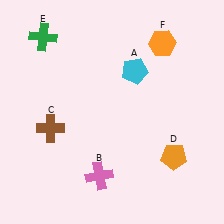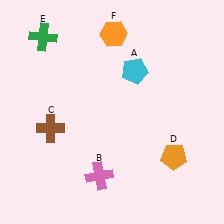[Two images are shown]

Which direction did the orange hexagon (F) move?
The orange hexagon (F) moved left.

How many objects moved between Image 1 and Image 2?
1 object moved between the two images.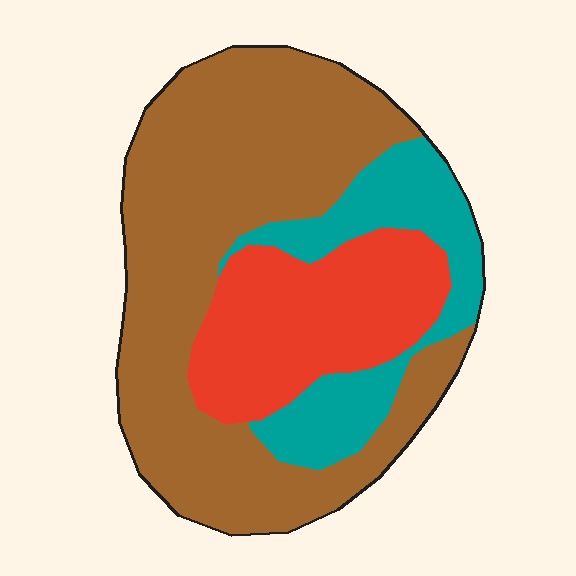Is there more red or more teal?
Red.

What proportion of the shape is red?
Red covers about 25% of the shape.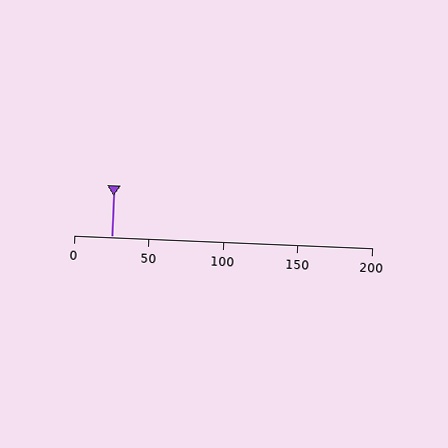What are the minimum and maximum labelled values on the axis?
The axis runs from 0 to 200.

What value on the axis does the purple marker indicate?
The marker indicates approximately 25.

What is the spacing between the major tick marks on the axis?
The major ticks are spaced 50 apart.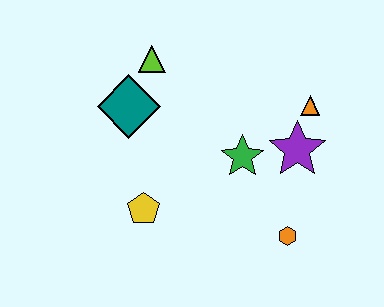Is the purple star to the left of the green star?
No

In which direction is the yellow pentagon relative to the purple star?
The yellow pentagon is to the left of the purple star.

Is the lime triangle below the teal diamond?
No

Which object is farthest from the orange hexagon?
The lime triangle is farthest from the orange hexagon.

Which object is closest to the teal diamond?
The lime triangle is closest to the teal diamond.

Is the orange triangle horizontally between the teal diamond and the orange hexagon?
No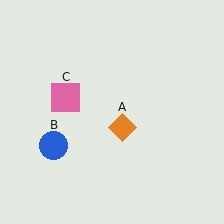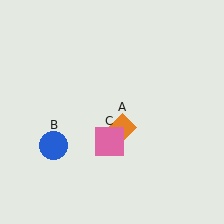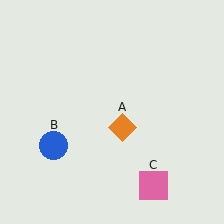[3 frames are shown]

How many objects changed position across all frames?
1 object changed position: pink square (object C).